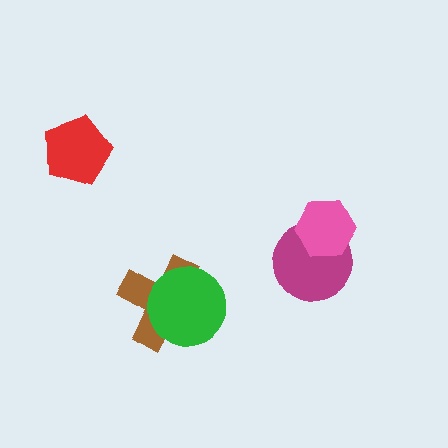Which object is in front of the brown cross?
The green circle is in front of the brown cross.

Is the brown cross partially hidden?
Yes, it is partially covered by another shape.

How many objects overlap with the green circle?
1 object overlaps with the green circle.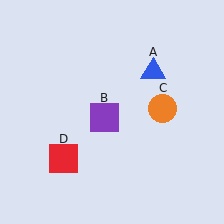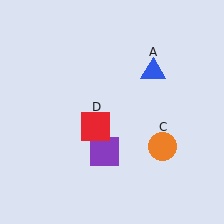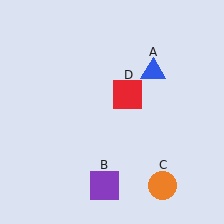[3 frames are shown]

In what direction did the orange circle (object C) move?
The orange circle (object C) moved down.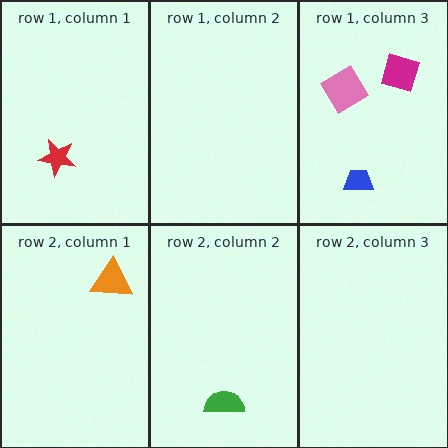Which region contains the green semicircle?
The row 2, column 2 region.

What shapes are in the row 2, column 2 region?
The green semicircle.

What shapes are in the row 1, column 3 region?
The blue trapezoid, the pink diamond, the magenta diamond.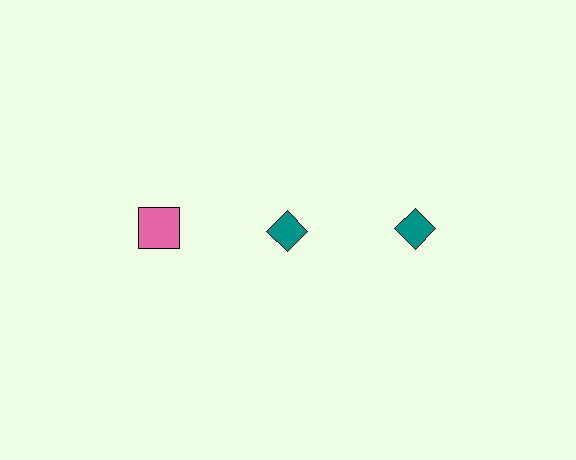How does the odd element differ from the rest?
It differs in both color (pink instead of teal) and shape (square instead of diamond).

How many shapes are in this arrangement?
There are 3 shapes arranged in a grid pattern.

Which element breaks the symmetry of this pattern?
The pink square in the top row, leftmost column breaks the symmetry. All other shapes are teal diamonds.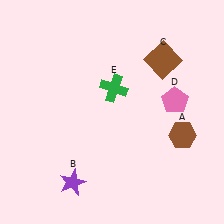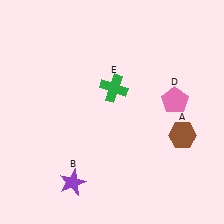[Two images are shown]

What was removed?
The brown square (C) was removed in Image 2.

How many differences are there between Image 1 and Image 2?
There is 1 difference between the two images.